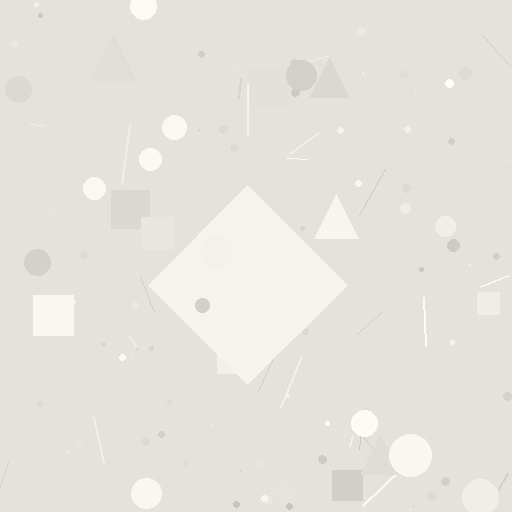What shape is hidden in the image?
A diamond is hidden in the image.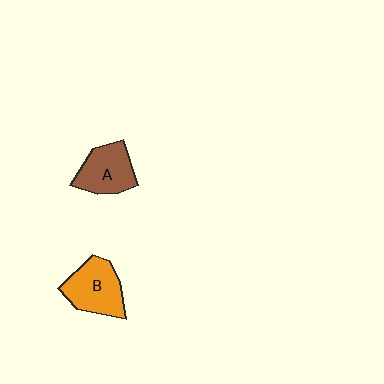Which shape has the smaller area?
Shape A (brown).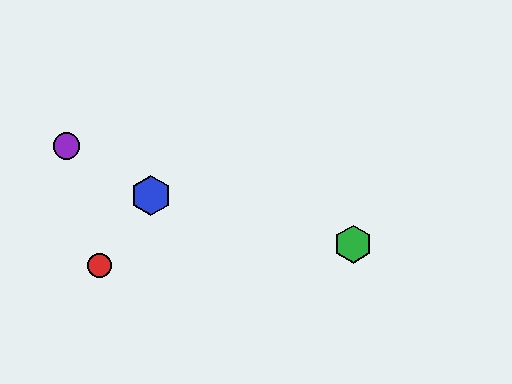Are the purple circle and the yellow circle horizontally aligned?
Yes, both are at y≈146.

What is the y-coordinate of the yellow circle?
The yellow circle is at y≈146.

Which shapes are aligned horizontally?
The yellow circle, the purple circle are aligned horizontally.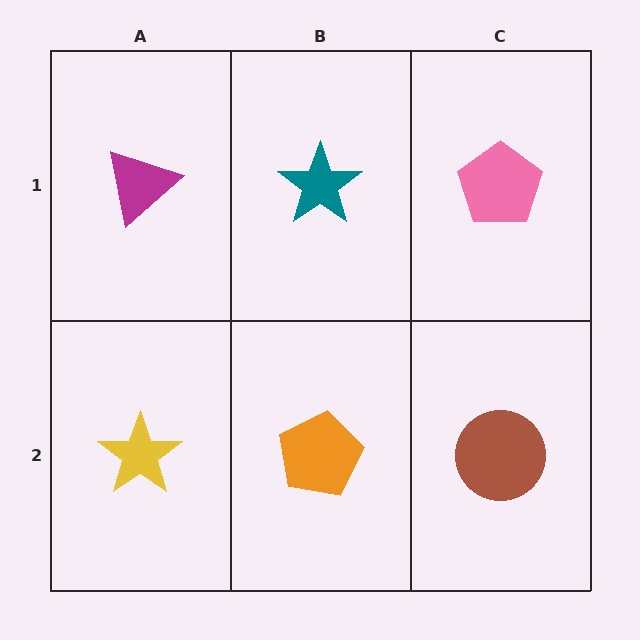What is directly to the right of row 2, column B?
A brown circle.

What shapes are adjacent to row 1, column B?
An orange pentagon (row 2, column B), a magenta triangle (row 1, column A), a pink pentagon (row 1, column C).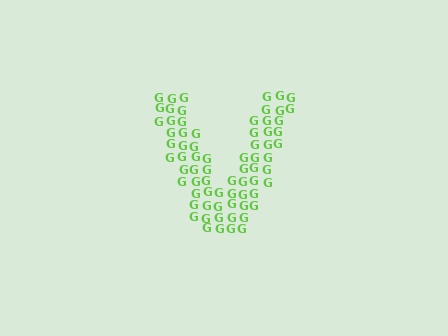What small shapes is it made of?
It is made of small letter G's.